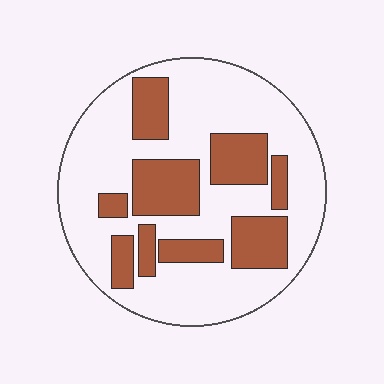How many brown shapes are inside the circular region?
9.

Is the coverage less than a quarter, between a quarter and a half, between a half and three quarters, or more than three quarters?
Between a quarter and a half.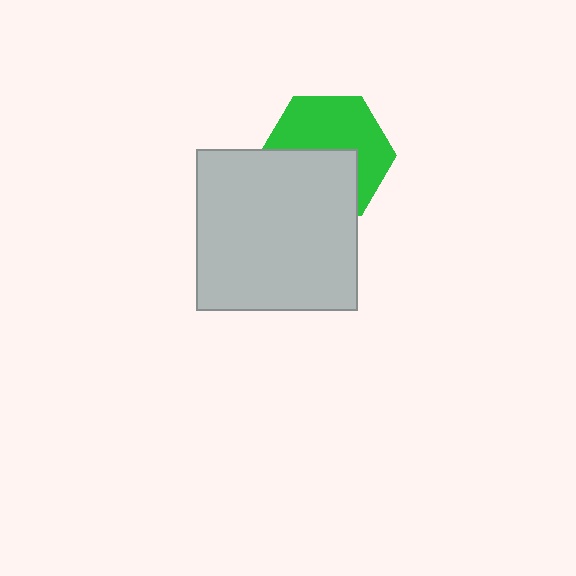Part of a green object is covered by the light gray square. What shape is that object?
It is a hexagon.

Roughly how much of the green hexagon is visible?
About half of it is visible (roughly 56%).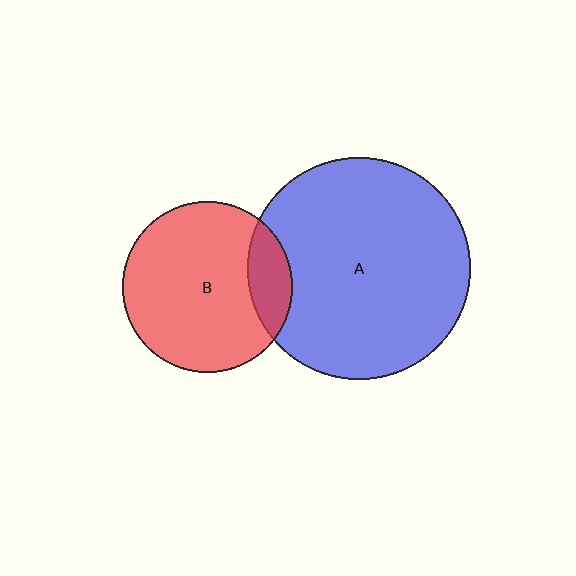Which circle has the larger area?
Circle A (blue).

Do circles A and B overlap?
Yes.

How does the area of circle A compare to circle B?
Approximately 1.7 times.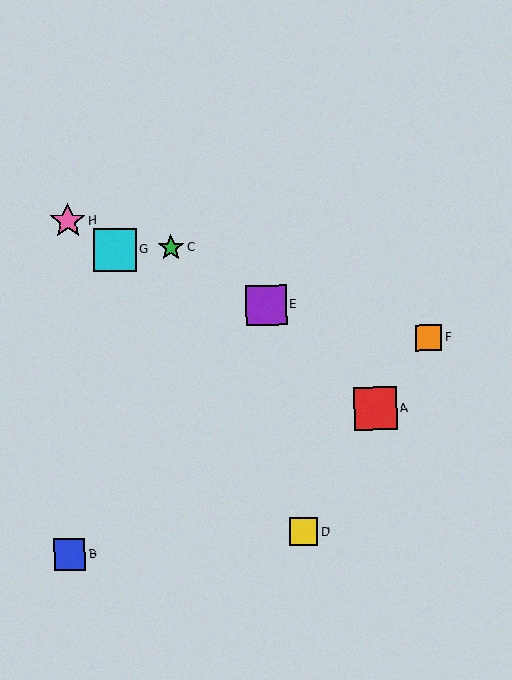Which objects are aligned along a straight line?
Objects A, G, H are aligned along a straight line.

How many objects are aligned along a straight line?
3 objects (A, G, H) are aligned along a straight line.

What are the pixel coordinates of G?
Object G is at (115, 250).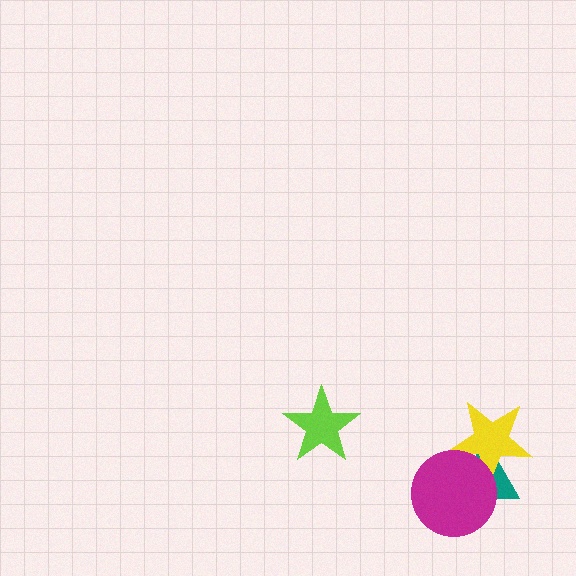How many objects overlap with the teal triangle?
2 objects overlap with the teal triangle.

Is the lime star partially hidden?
No, no other shape covers it.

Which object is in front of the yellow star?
The magenta circle is in front of the yellow star.